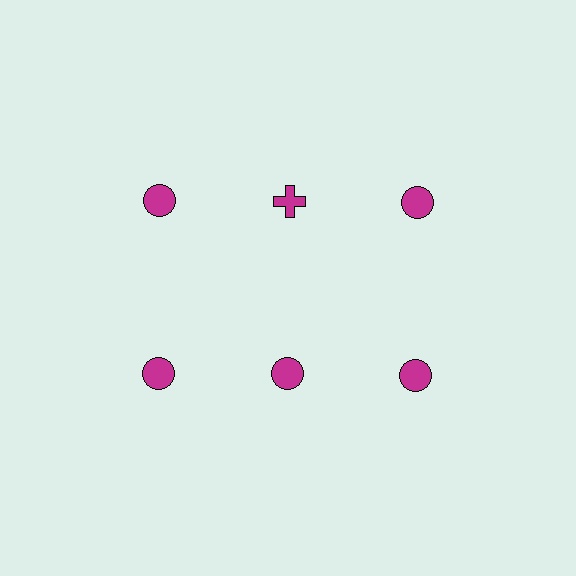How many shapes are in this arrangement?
There are 6 shapes arranged in a grid pattern.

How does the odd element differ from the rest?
It has a different shape: cross instead of circle.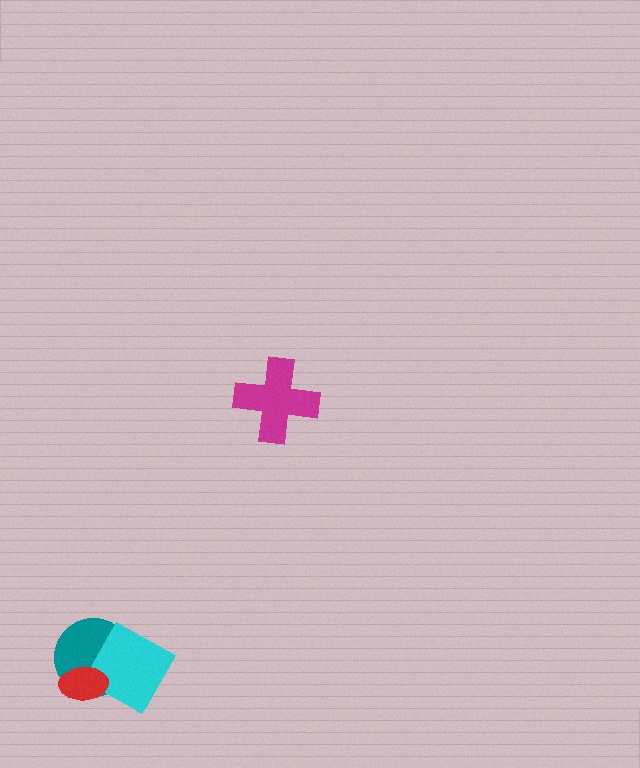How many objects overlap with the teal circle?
2 objects overlap with the teal circle.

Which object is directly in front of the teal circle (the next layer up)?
The cyan square is directly in front of the teal circle.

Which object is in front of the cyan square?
The red ellipse is in front of the cyan square.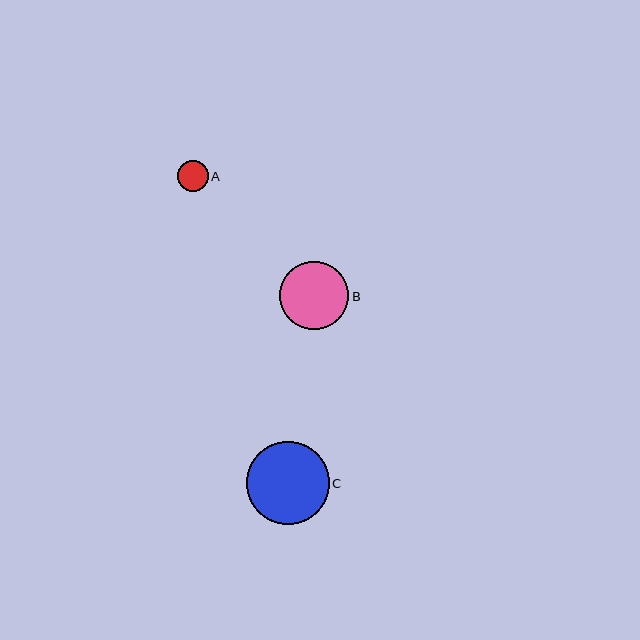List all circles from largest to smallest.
From largest to smallest: C, B, A.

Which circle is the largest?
Circle C is the largest with a size of approximately 83 pixels.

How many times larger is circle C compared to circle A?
Circle C is approximately 2.7 times the size of circle A.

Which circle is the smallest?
Circle A is the smallest with a size of approximately 30 pixels.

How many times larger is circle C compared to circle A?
Circle C is approximately 2.7 times the size of circle A.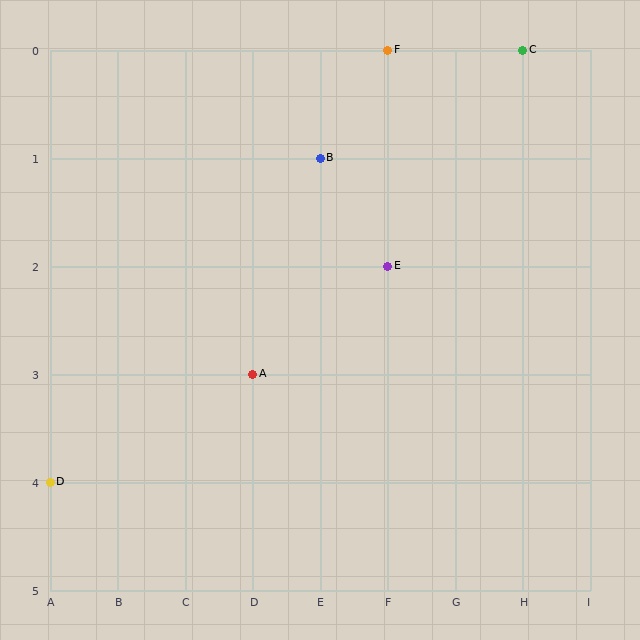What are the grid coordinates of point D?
Point D is at grid coordinates (A, 4).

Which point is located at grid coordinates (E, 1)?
Point B is at (E, 1).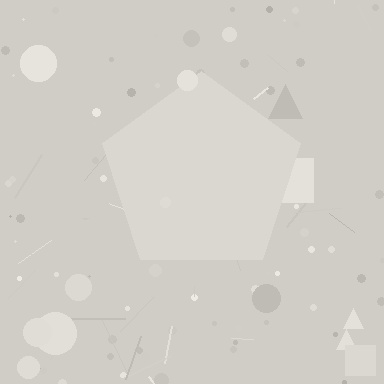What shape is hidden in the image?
A pentagon is hidden in the image.